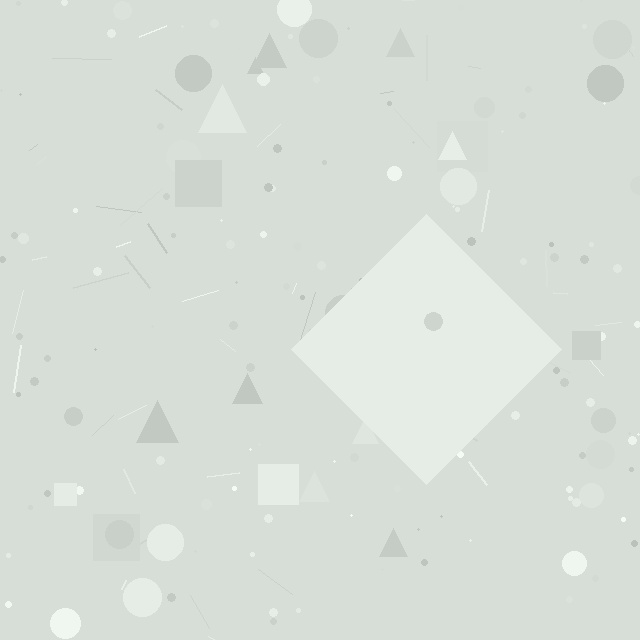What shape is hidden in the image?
A diamond is hidden in the image.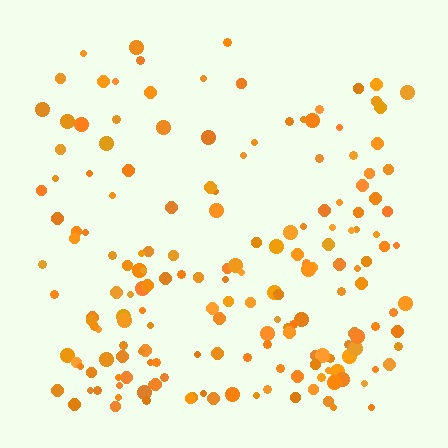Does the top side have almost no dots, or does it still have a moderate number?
Still a moderate number, just noticeably fewer than the bottom.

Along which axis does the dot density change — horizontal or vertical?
Vertical.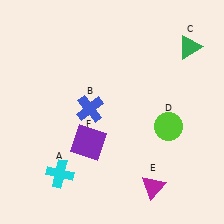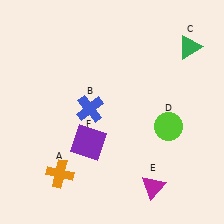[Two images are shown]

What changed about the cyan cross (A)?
In Image 1, A is cyan. In Image 2, it changed to orange.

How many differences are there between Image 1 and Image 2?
There is 1 difference between the two images.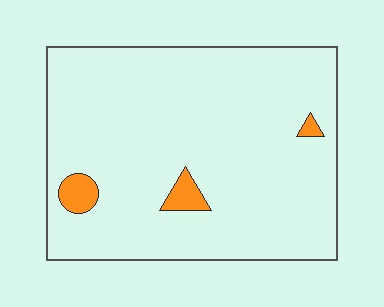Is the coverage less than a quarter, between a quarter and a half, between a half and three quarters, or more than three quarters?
Less than a quarter.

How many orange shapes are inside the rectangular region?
3.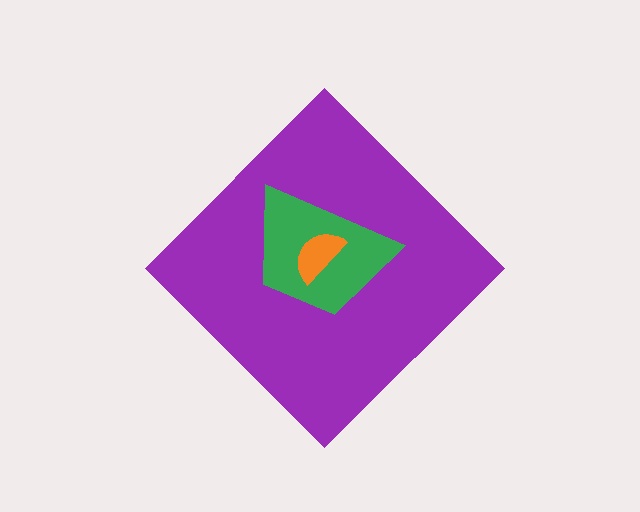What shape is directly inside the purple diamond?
The green trapezoid.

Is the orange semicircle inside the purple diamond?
Yes.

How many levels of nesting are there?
3.